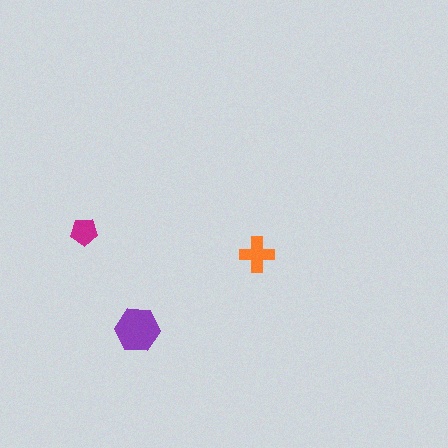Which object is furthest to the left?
The magenta pentagon is leftmost.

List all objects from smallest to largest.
The magenta pentagon, the orange cross, the purple hexagon.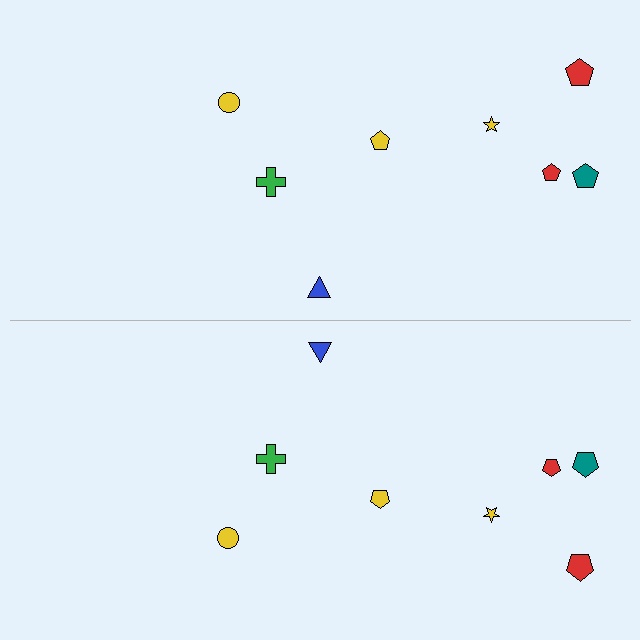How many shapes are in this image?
There are 16 shapes in this image.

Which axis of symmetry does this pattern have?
The pattern has a horizontal axis of symmetry running through the center of the image.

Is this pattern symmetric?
Yes, this pattern has bilateral (reflection) symmetry.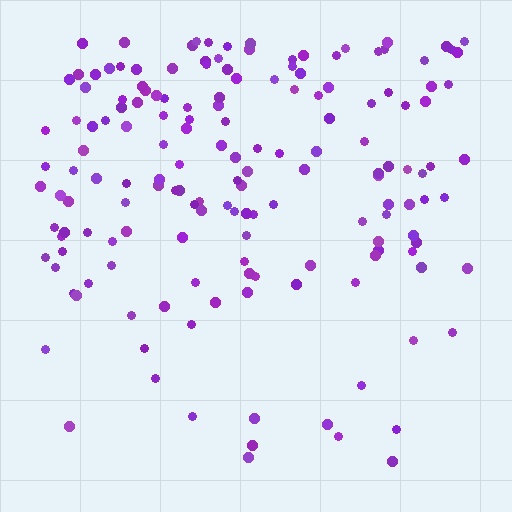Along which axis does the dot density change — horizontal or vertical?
Vertical.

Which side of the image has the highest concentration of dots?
The top.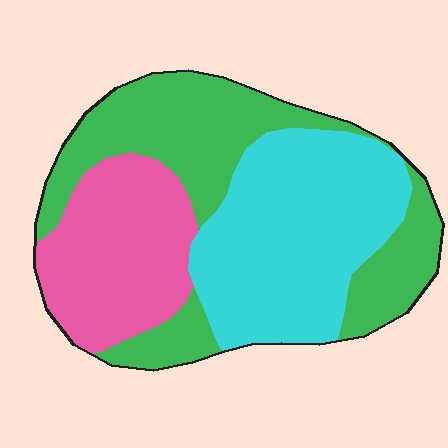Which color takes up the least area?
Pink, at roughly 25%.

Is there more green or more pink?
Green.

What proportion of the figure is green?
Green covers roughly 35% of the figure.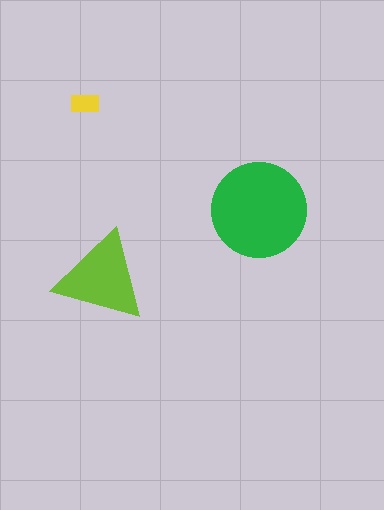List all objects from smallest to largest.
The yellow rectangle, the lime triangle, the green circle.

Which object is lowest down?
The lime triangle is bottommost.